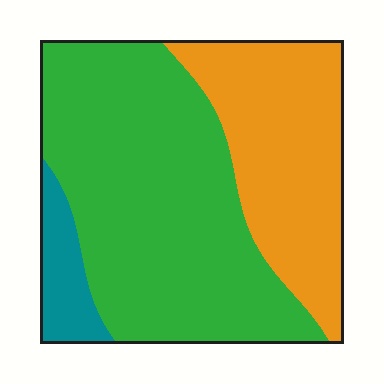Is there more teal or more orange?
Orange.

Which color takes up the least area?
Teal, at roughly 10%.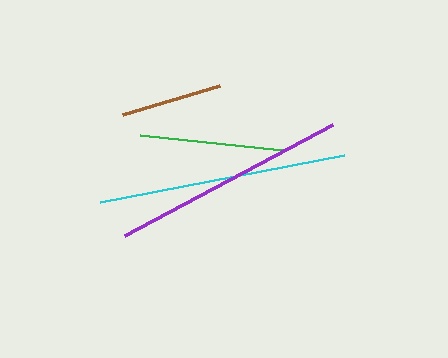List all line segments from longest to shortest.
From longest to shortest: cyan, purple, green, brown.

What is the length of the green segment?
The green segment is approximately 142 pixels long.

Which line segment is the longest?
The cyan line is the longest at approximately 249 pixels.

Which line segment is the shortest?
The brown line is the shortest at approximately 101 pixels.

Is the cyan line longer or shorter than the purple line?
The cyan line is longer than the purple line.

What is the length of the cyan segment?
The cyan segment is approximately 249 pixels long.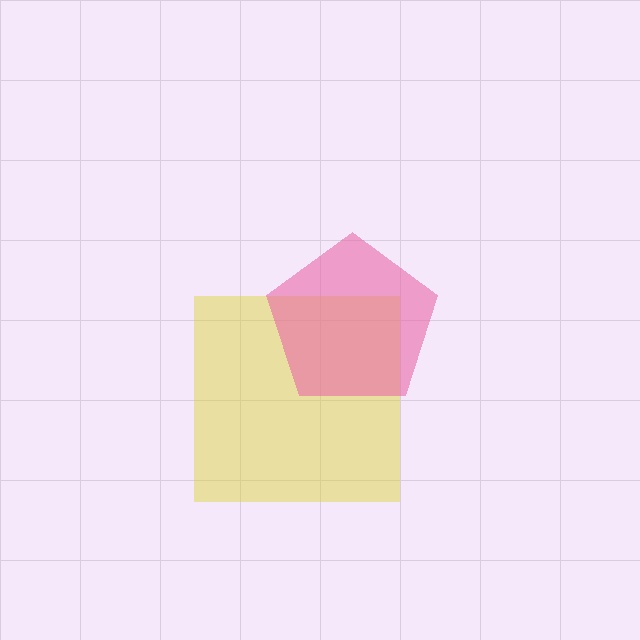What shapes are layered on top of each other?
The layered shapes are: a yellow square, a pink pentagon.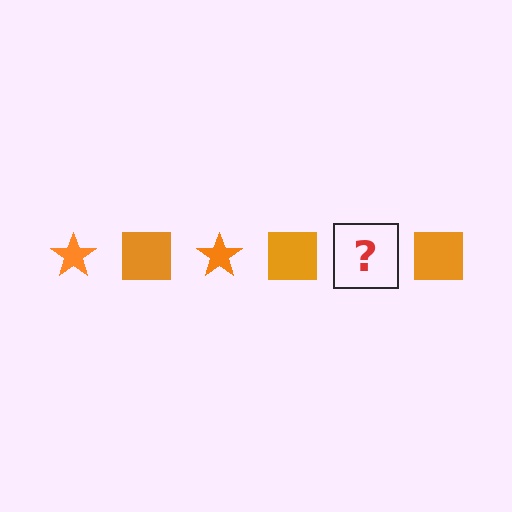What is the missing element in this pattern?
The missing element is an orange star.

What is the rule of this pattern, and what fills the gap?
The rule is that the pattern cycles through star, square shapes in orange. The gap should be filled with an orange star.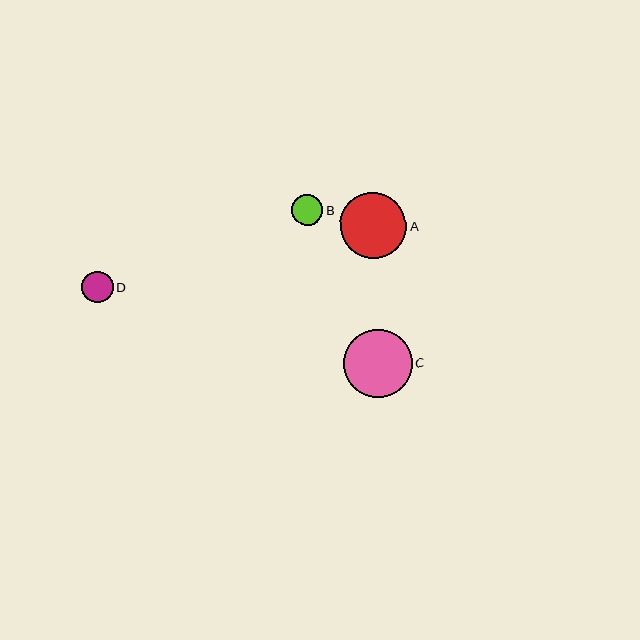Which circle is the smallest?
Circle D is the smallest with a size of approximately 31 pixels.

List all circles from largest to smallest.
From largest to smallest: C, A, B, D.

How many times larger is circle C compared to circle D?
Circle C is approximately 2.2 times the size of circle D.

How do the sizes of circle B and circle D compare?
Circle B and circle D are approximately the same size.